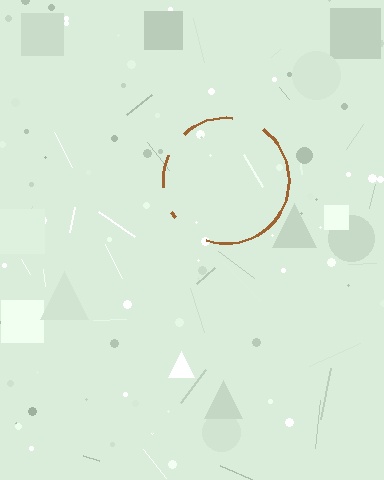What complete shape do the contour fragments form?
The contour fragments form a circle.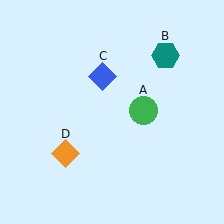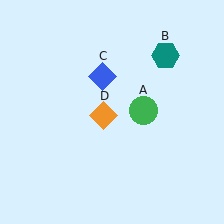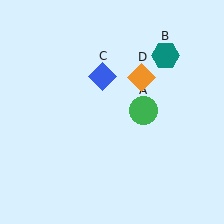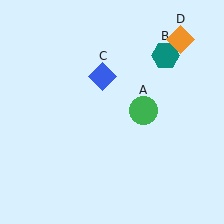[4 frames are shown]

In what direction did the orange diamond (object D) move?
The orange diamond (object D) moved up and to the right.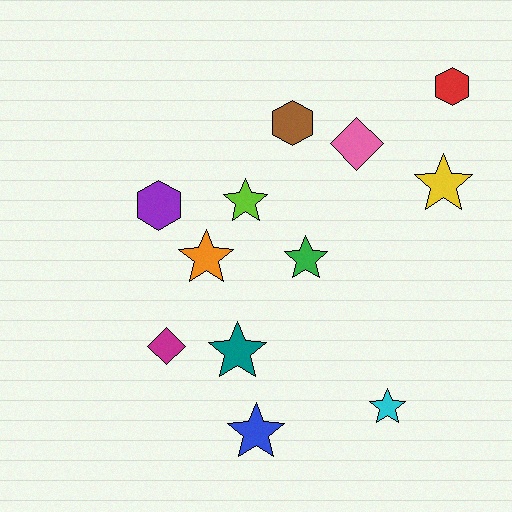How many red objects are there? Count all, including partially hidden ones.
There is 1 red object.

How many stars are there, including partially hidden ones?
There are 7 stars.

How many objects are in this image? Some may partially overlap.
There are 12 objects.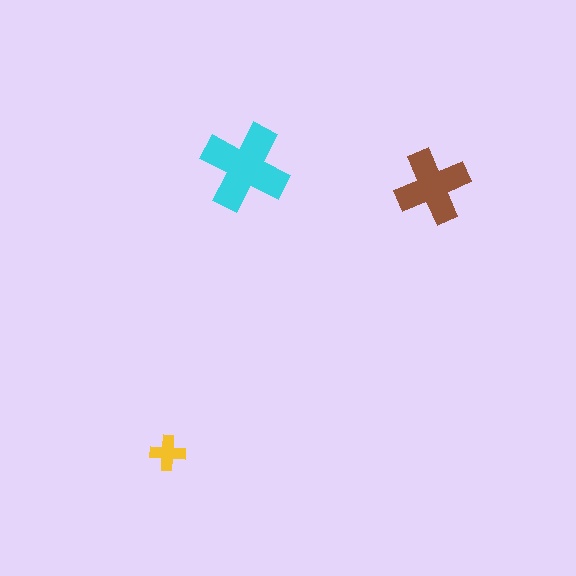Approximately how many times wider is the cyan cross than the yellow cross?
About 2.5 times wider.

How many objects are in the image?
There are 3 objects in the image.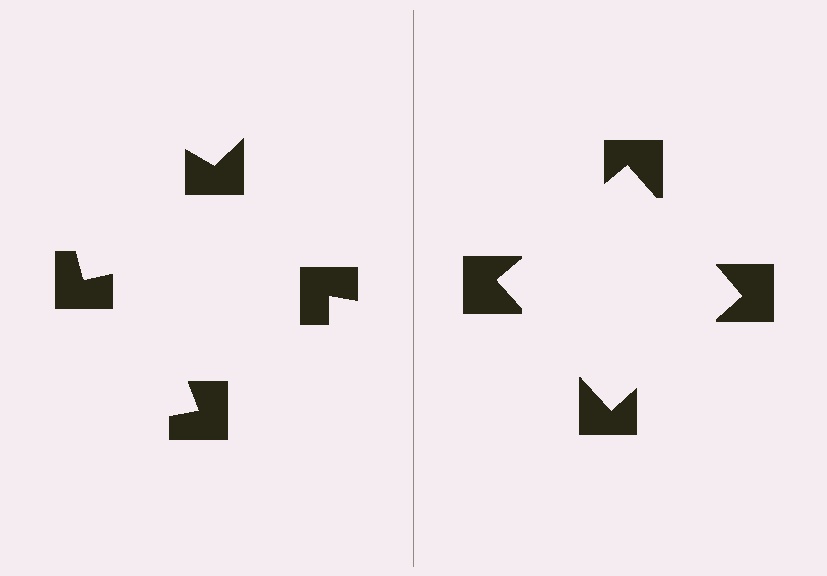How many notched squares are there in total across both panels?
8 — 4 on each side.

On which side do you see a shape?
An illusory square appears on the right side. On the left side the wedge cuts are rotated, so no coherent shape forms.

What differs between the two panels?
The notched squares are positioned identically on both sides; only the wedge orientations differ. On the right they align to a square; on the left they are misaligned.